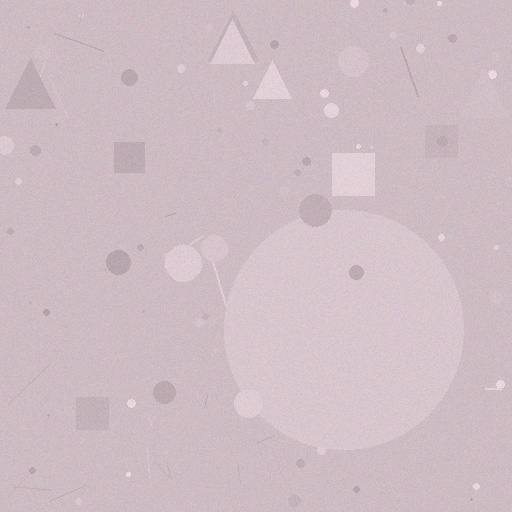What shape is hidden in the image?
A circle is hidden in the image.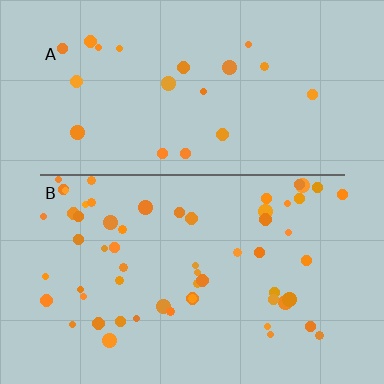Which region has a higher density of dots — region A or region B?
B (the bottom).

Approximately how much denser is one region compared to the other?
Approximately 2.8× — region B over region A.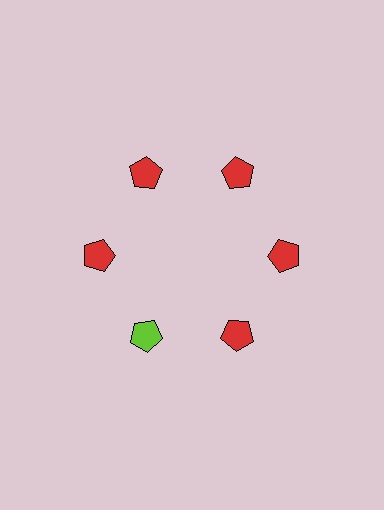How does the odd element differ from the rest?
It has a different color: lime instead of red.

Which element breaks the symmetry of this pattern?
The lime pentagon at roughly the 7 o'clock position breaks the symmetry. All other shapes are red pentagons.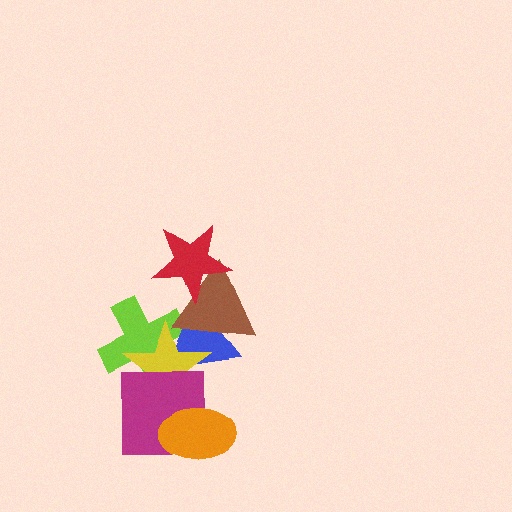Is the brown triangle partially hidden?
Yes, it is partially covered by another shape.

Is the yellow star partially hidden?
Yes, it is partially covered by another shape.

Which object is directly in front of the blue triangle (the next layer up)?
The yellow star is directly in front of the blue triangle.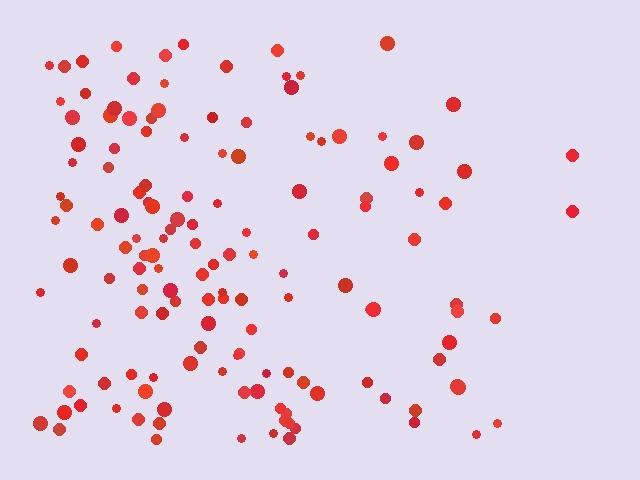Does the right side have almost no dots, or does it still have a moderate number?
Still a moderate number, just noticeably fewer than the left.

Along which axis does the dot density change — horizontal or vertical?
Horizontal.